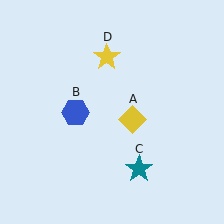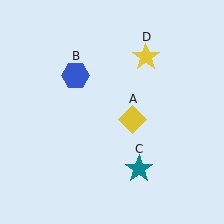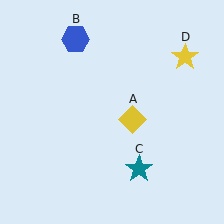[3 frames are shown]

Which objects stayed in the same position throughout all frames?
Yellow diamond (object A) and teal star (object C) remained stationary.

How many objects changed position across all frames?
2 objects changed position: blue hexagon (object B), yellow star (object D).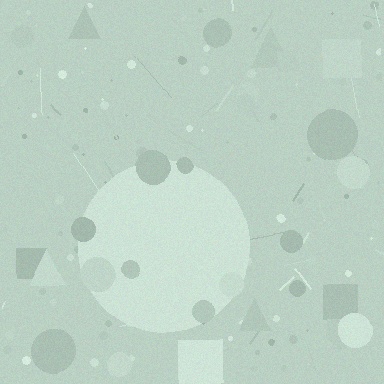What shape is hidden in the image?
A circle is hidden in the image.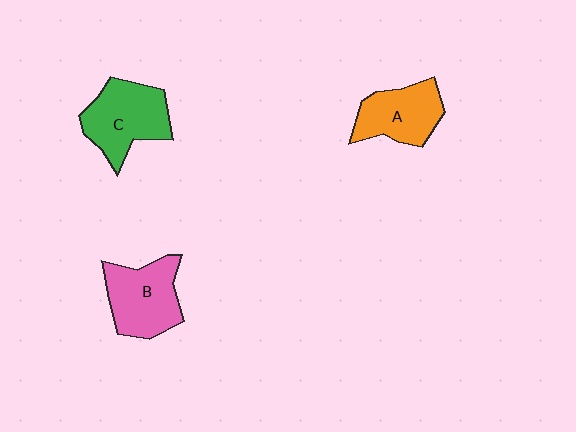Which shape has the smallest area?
Shape A (orange).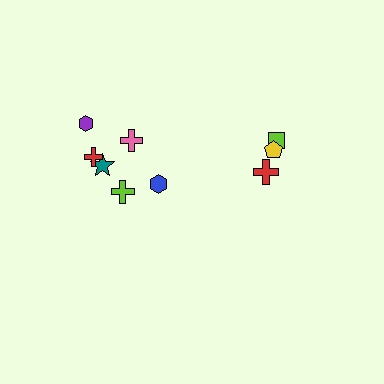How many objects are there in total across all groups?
There are 9 objects.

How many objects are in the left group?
There are 6 objects.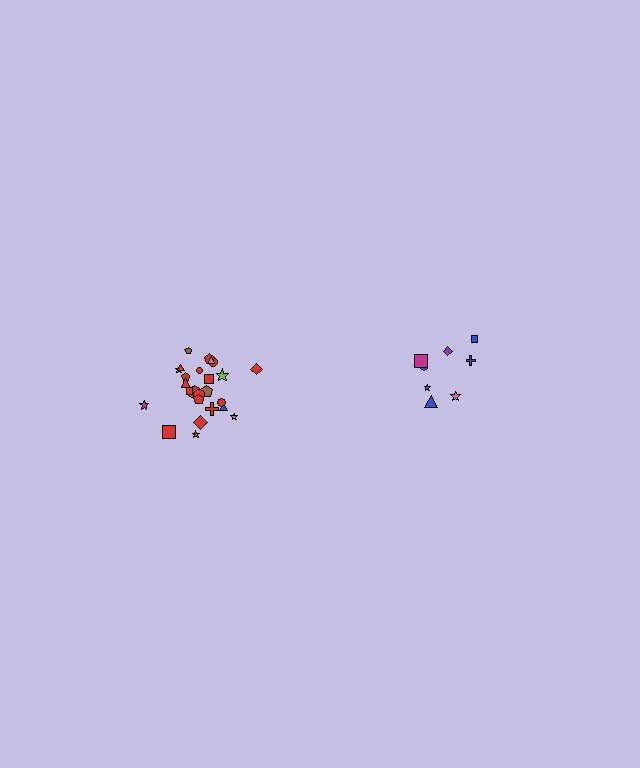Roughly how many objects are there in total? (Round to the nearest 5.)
Roughly 35 objects in total.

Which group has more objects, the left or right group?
The left group.